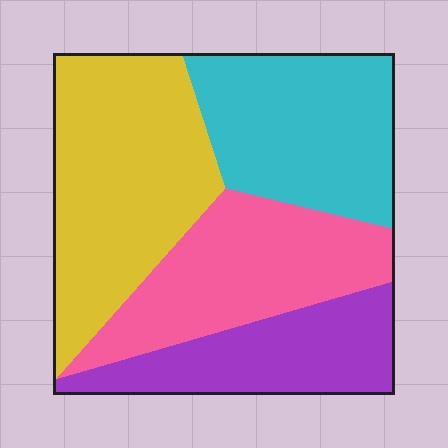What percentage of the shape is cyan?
Cyan takes up between a quarter and a half of the shape.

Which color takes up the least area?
Purple, at roughly 20%.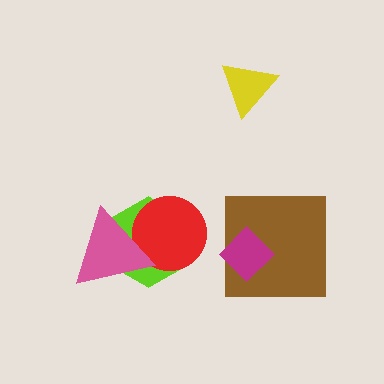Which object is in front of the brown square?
The magenta diamond is in front of the brown square.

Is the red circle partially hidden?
Yes, it is partially covered by another shape.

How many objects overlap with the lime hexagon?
2 objects overlap with the lime hexagon.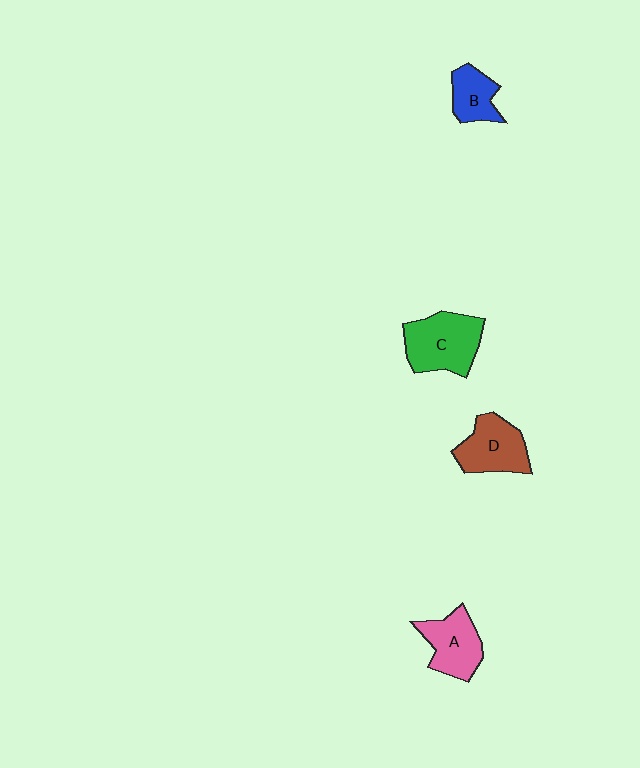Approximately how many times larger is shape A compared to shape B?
Approximately 1.4 times.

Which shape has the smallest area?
Shape B (blue).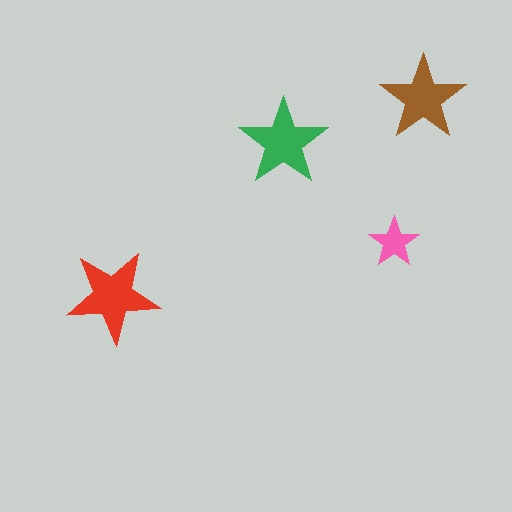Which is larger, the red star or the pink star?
The red one.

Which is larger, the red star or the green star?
The red one.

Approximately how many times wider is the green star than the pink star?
About 2 times wider.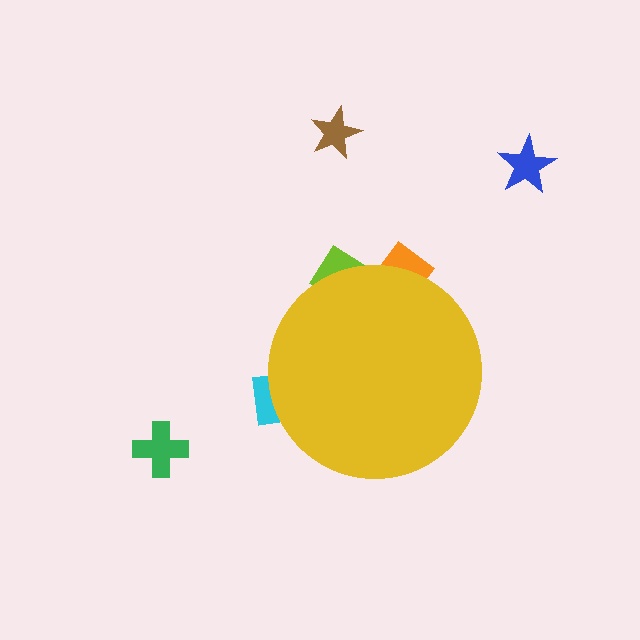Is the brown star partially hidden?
No, the brown star is fully visible.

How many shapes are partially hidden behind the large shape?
3 shapes are partially hidden.